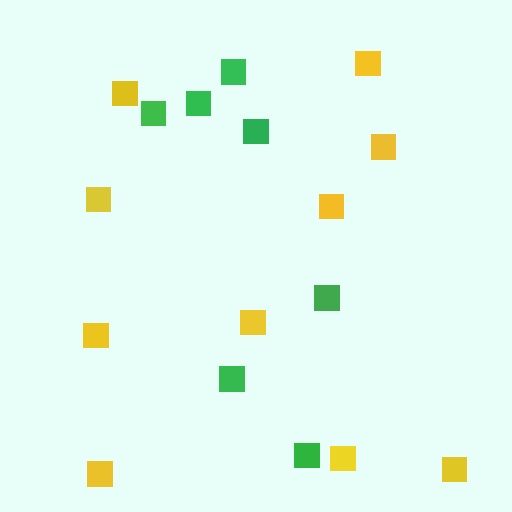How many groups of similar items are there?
There are 2 groups: one group of green squares (7) and one group of yellow squares (10).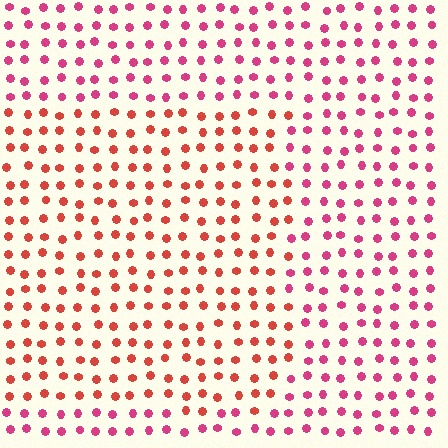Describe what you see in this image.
The image is filled with small magenta elements in a uniform arrangement. A rectangle-shaped region is visible where the elements are tinted to a slightly different hue, forming a subtle color boundary.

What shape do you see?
I see a rectangle.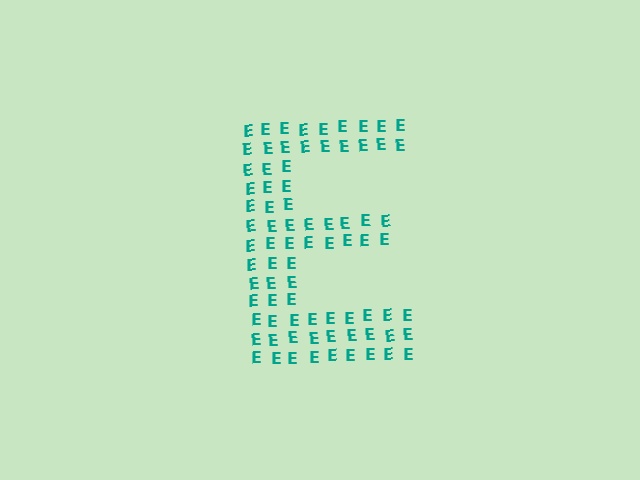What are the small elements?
The small elements are letter E's.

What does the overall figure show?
The overall figure shows the letter E.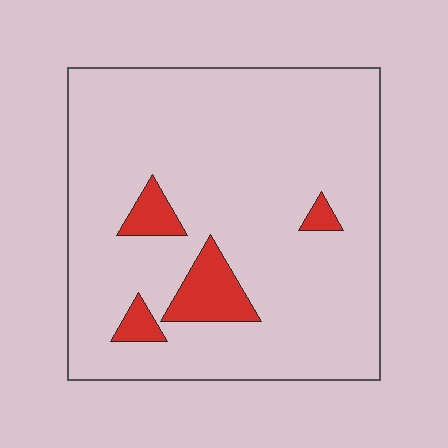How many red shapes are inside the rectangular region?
4.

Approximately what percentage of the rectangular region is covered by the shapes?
Approximately 10%.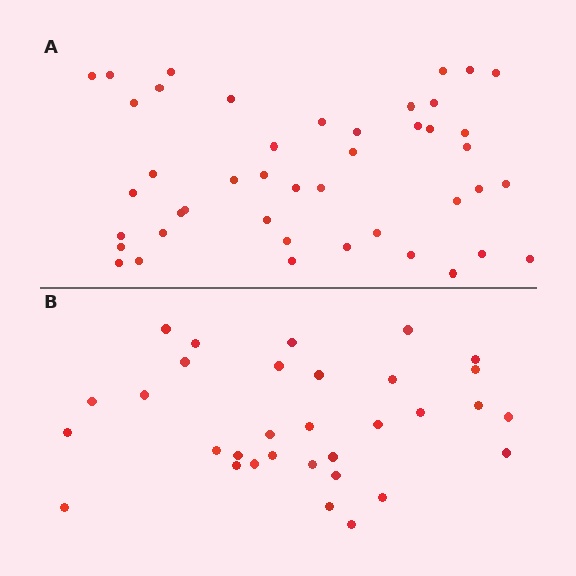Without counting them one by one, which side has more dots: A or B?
Region A (the top region) has more dots.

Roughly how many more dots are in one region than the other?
Region A has roughly 12 or so more dots than region B.